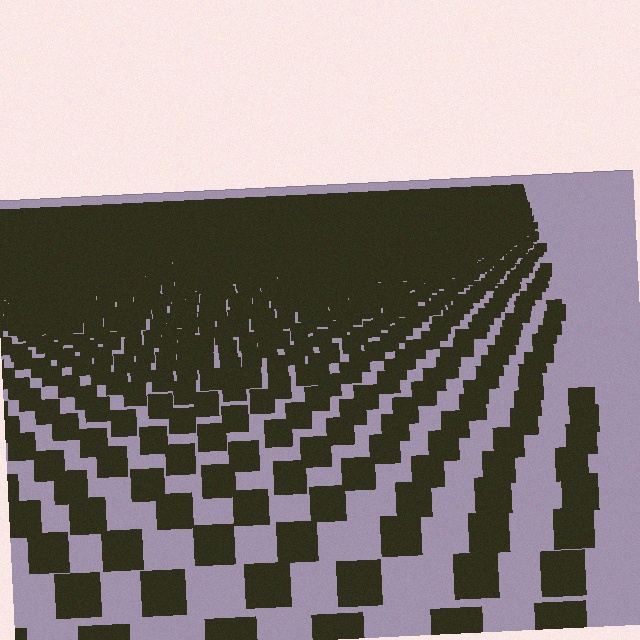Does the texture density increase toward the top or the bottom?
Density increases toward the top.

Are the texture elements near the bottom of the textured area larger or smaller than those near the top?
Larger. Near the bottom, elements are closer to the viewer and appear at a bigger on-screen size.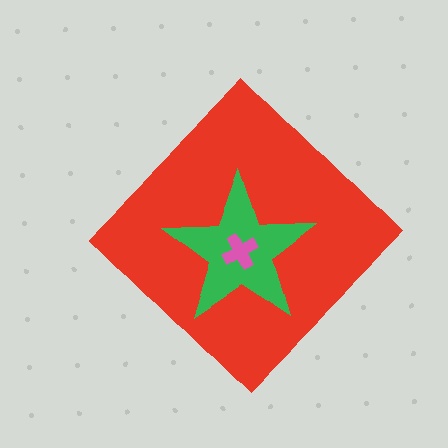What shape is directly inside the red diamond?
The green star.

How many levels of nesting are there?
3.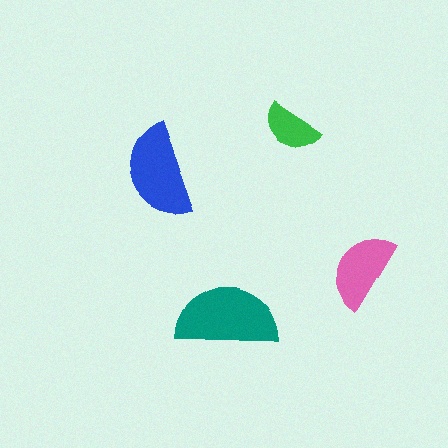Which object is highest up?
The green semicircle is topmost.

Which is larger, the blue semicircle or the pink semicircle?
The blue one.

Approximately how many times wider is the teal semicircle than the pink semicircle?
About 1.5 times wider.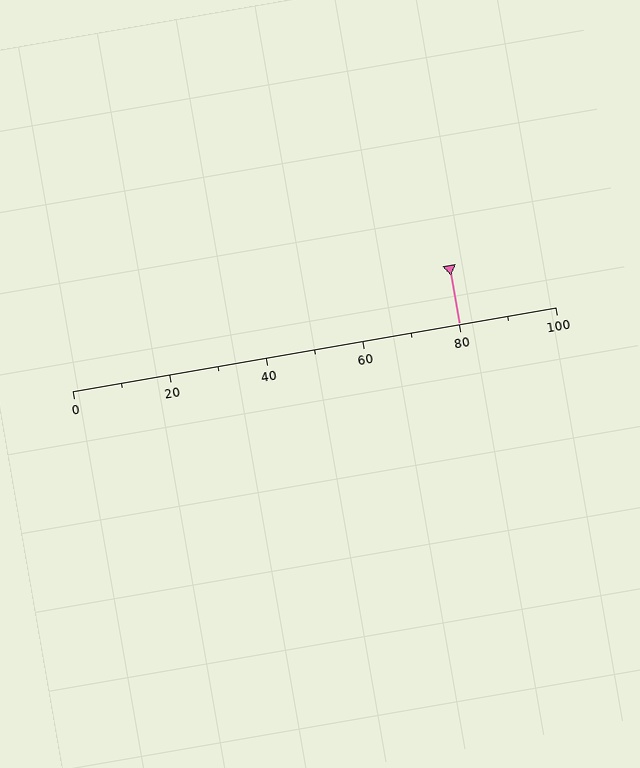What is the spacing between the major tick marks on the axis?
The major ticks are spaced 20 apart.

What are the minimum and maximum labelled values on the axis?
The axis runs from 0 to 100.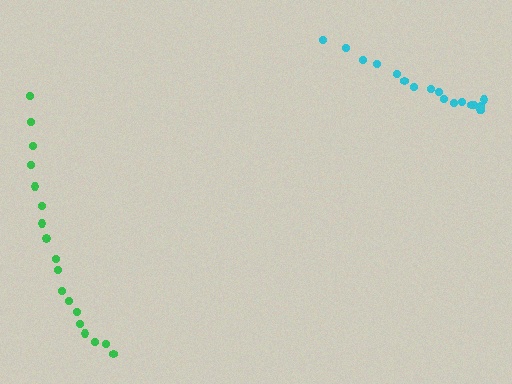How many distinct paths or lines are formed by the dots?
There are 2 distinct paths.